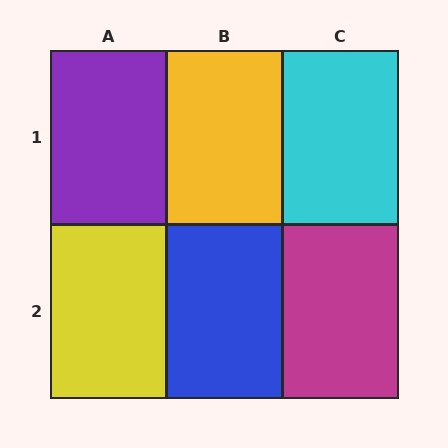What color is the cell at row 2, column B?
Blue.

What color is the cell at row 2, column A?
Yellow.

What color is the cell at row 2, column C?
Magenta.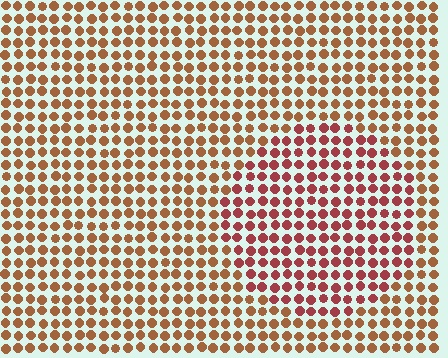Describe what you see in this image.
The image is filled with small brown elements in a uniform arrangement. A circle-shaped region is visible where the elements are tinted to a slightly different hue, forming a subtle color boundary.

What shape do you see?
I see a circle.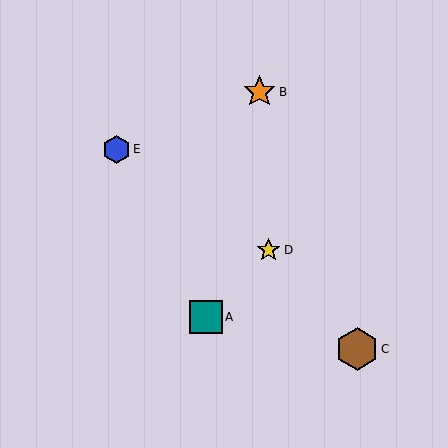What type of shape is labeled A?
Shape A is a teal square.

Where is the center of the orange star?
The center of the orange star is at (259, 92).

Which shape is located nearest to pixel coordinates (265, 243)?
The yellow star (labeled D) at (269, 250) is nearest to that location.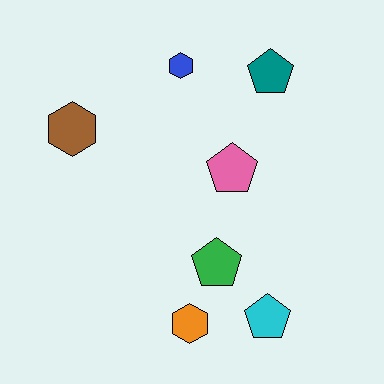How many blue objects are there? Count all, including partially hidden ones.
There is 1 blue object.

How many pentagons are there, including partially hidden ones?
There are 4 pentagons.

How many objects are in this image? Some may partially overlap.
There are 7 objects.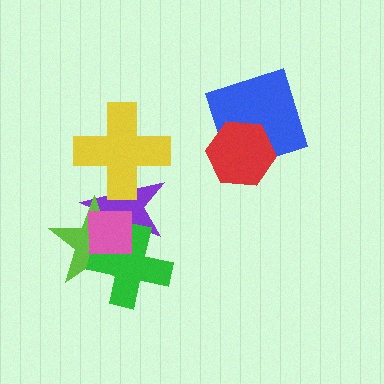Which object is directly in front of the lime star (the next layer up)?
The green cross is directly in front of the lime star.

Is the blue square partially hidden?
Yes, it is partially covered by another shape.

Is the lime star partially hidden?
Yes, it is partially covered by another shape.